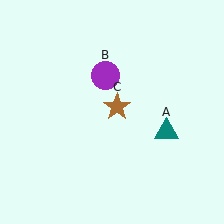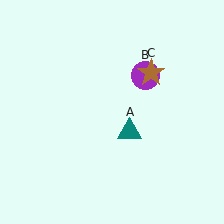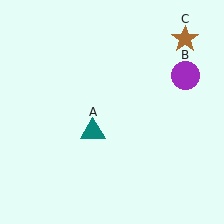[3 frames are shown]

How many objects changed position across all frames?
3 objects changed position: teal triangle (object A), purple circle (object B), brown star (object C).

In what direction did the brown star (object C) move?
The brown star (object C) moved up and to the right.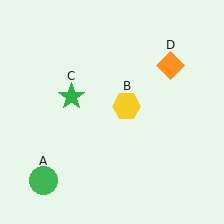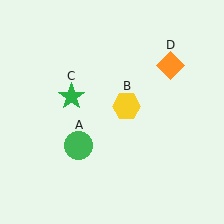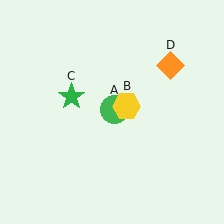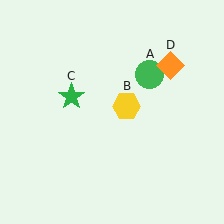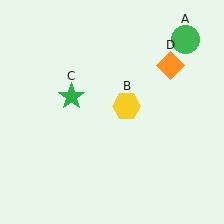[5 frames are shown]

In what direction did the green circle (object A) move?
The green circle (object A) moved up and to the right.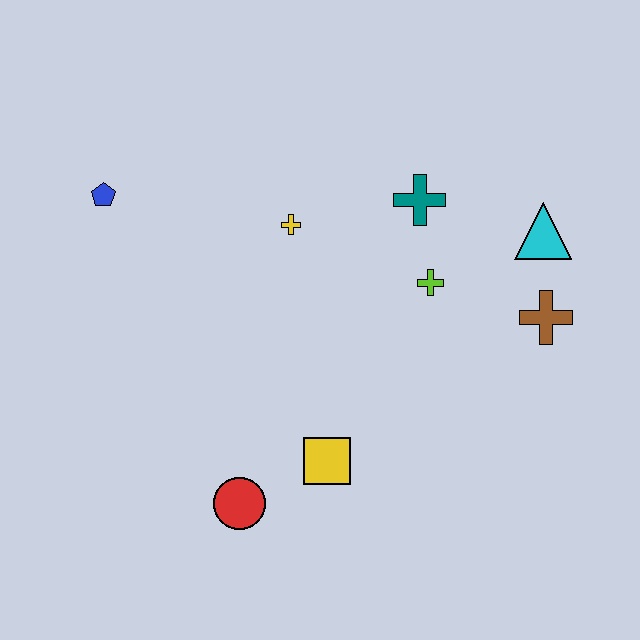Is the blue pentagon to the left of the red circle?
Yes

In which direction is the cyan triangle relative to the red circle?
The cyan triangle is to the right of the red circle.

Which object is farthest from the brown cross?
The blue pentagon is farthest from the brown cross.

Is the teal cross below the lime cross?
No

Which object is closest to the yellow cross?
The teal cross is closest to the yellow cross.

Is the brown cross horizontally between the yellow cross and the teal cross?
No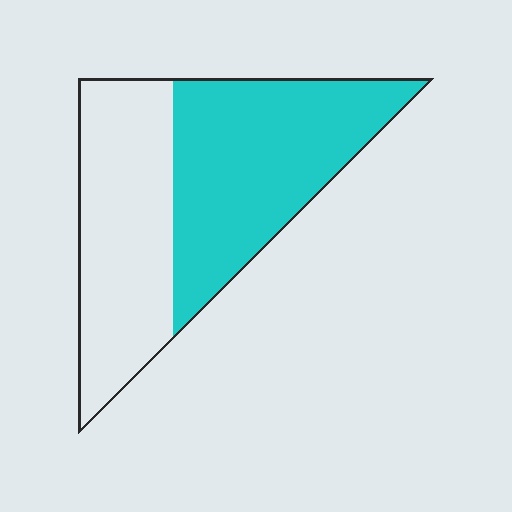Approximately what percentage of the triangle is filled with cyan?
Approximately 55%.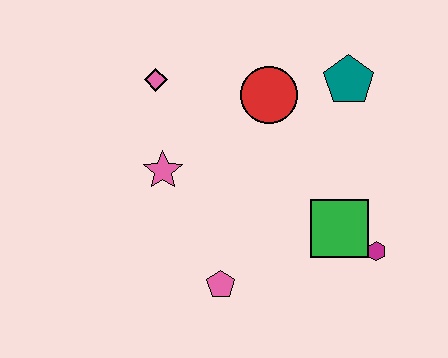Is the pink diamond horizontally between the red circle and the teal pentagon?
No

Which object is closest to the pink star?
The pink diamond is closest to the pink star.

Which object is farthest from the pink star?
The magenta hexagon is farthest from the pink star.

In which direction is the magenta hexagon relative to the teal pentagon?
The magenta hexagon is below the teal pentagon.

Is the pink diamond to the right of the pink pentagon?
No